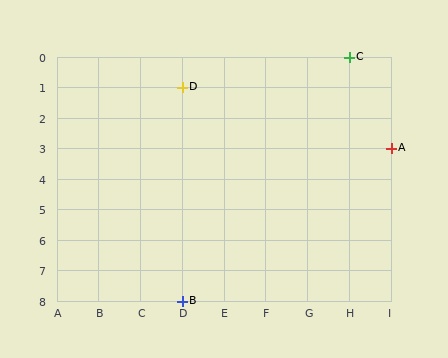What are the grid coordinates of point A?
Point A is at grid coordinates (I, 3).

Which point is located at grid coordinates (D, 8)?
Point B is at (D, 8).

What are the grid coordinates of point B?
Point B is at grid coordinates (D, 8).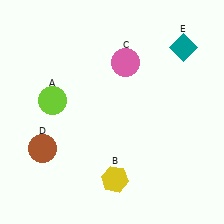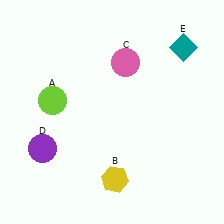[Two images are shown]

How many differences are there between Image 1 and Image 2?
There is 1 difference between the two images.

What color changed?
The circle (D) changed from brown in Image 1 to purple in Image 2.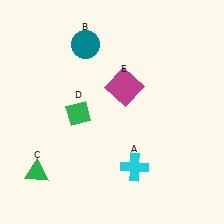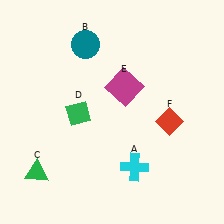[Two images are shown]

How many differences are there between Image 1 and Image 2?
There is 1 difference between the two images.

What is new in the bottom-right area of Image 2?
A red diamond (F) was added in the bottom-right area of Image 2.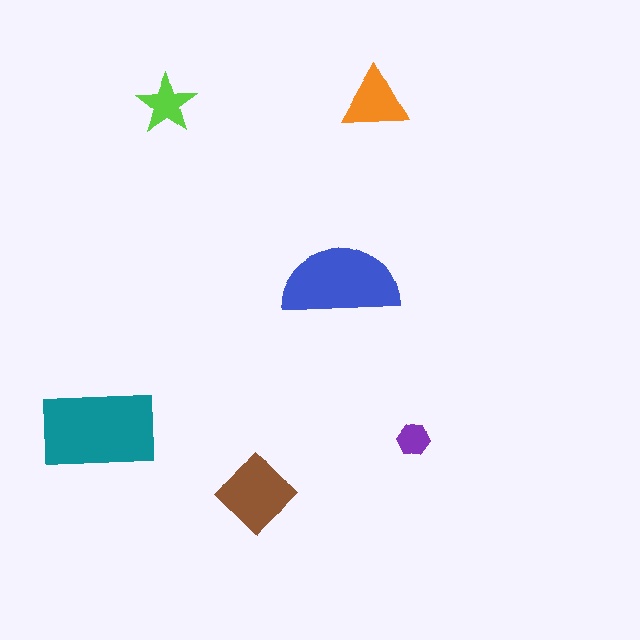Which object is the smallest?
The purple hexagon.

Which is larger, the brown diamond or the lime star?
The brown diamond.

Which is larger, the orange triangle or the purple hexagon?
The orange triangle.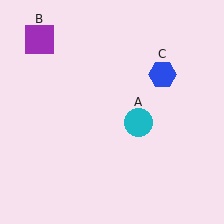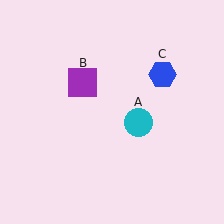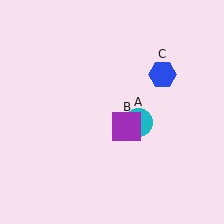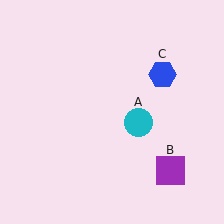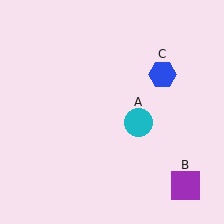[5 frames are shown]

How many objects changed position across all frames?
1 object changed position: purple square (object B).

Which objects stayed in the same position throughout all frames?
Cyan circle (object A) and blue hexagon (object C) remained stationary.